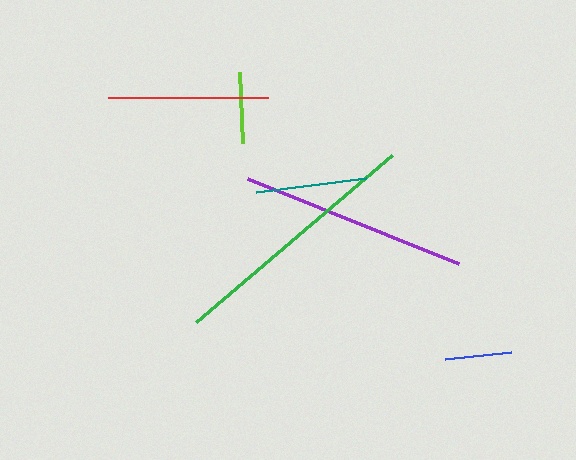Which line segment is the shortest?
The blue line is the shortest at approximately 66 pixels.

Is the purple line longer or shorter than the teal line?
The purple line is longer than the teal line.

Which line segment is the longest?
The green line is the longest at approximately 258 pixels.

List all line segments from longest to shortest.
From longest to shortest: green, purple, red, teal, lime, blue.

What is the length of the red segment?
The red segment is approximately 160 pixels long.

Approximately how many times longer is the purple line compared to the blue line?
The purple line is approximately 3.4 times the length of the blue line.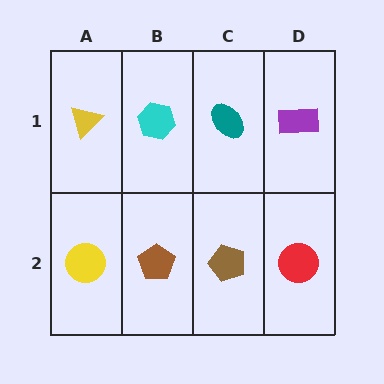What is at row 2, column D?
A red circle.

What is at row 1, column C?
A teal ellipse.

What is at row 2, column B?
A brown pentagon.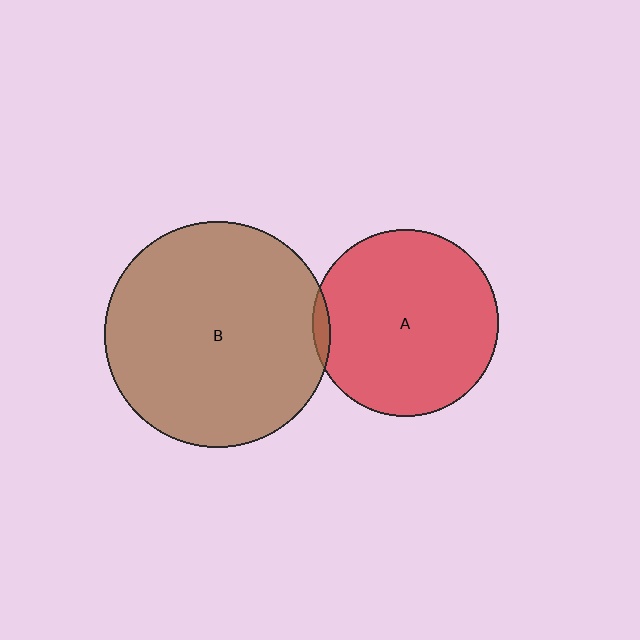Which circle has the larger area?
Circle B (brown).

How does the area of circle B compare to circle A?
Approximately 1.5 times.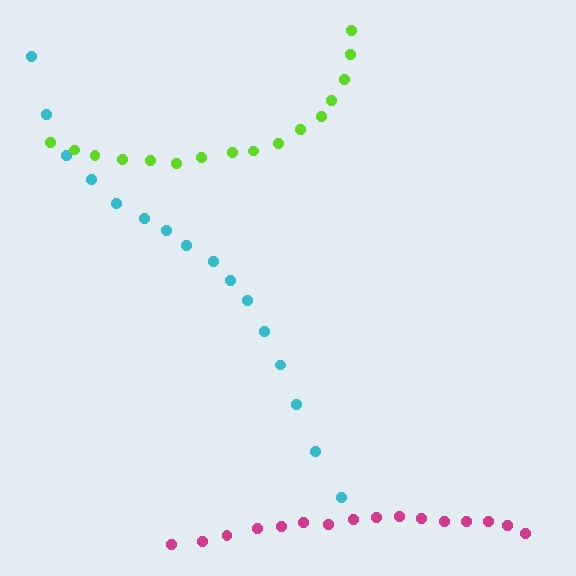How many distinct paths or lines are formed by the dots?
There are 3 distinct paths.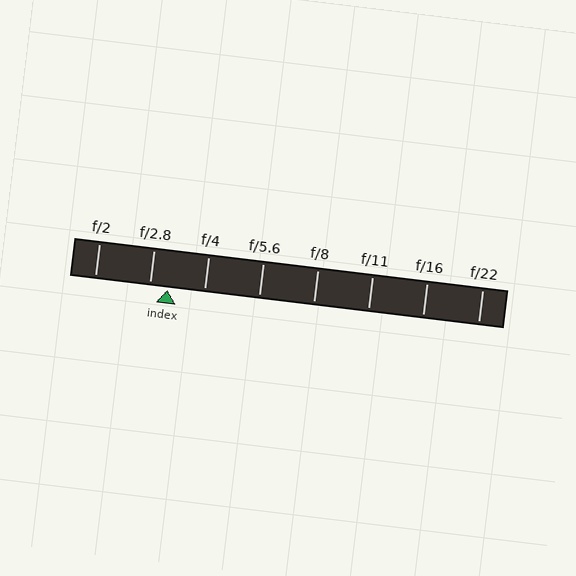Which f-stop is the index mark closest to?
The index mark is closest to f/2.8.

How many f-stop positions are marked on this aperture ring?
There are 8 f-stop positions marked.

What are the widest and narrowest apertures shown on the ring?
The widest aperture shown is f/2 and the narrowest is f/22.